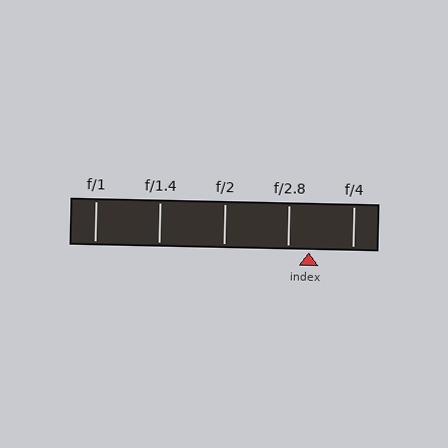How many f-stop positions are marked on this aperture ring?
There are 5 f-stop positions marked.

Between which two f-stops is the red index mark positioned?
The index mark is between f/2.8 and f/4.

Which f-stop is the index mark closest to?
The index mark is closest to f/2.8.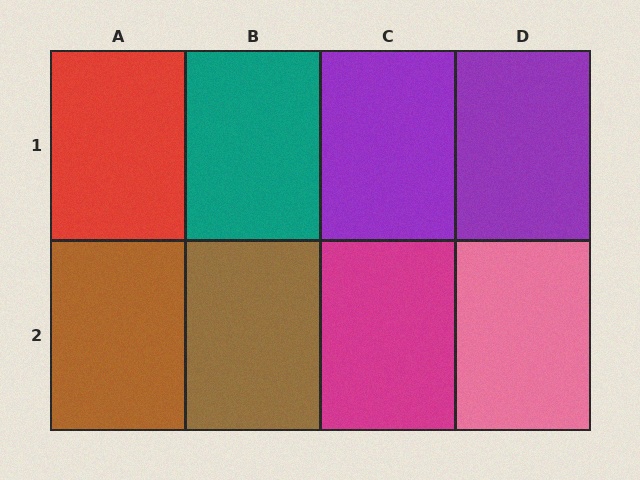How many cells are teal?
1 cell is teal.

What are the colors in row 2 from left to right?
Brown, brown, magenta, pink.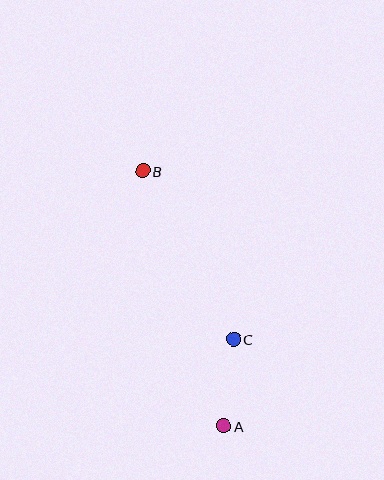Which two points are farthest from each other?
Points A and B are farthest from each other.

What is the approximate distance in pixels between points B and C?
The distance between B and C is approximately 191 pixels.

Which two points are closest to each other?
Points A and C are closest to each other.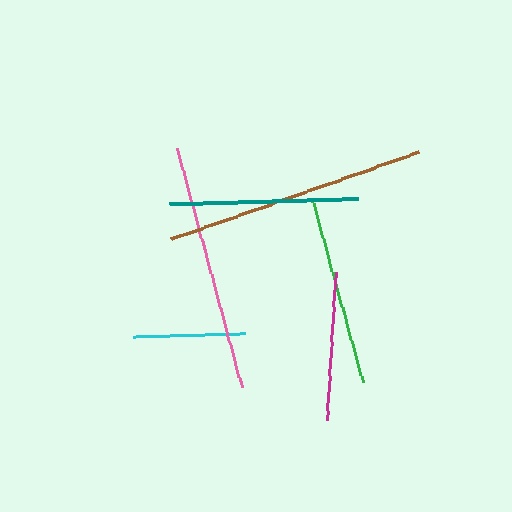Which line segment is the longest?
The brown line is the longest at approximately 263 pixels.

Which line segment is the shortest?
The cyan line is the shortest at approximately 112 pixels.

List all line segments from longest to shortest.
From longest to shortest: brown, pink, teal, green, magenta, cyan.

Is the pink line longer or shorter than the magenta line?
The pink line is longer than the magenta line.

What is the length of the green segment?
The green segment is approximately 189 pixels long.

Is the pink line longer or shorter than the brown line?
The brown line is longer than the pink line.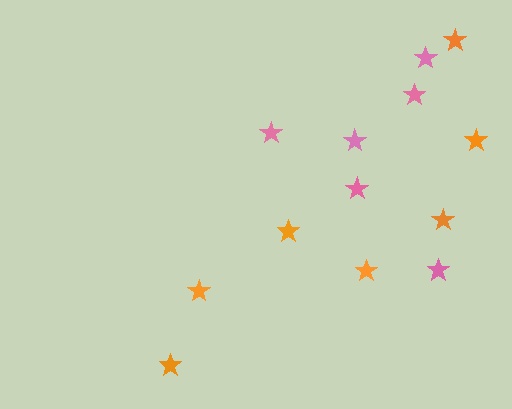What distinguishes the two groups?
There are 2 groups: one group of pink stars (6) and one group of orange stars (7).